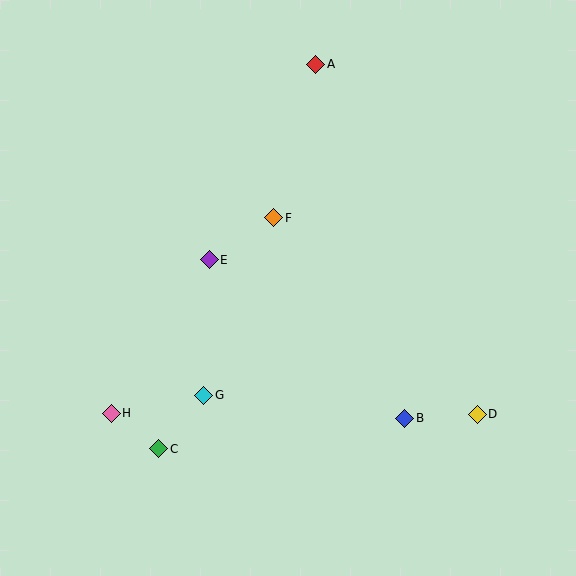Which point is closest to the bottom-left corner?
Point H is closest to the bottom-left corner.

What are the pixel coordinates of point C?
Point C is at (159, 449).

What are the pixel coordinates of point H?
Point H is at (111, 413).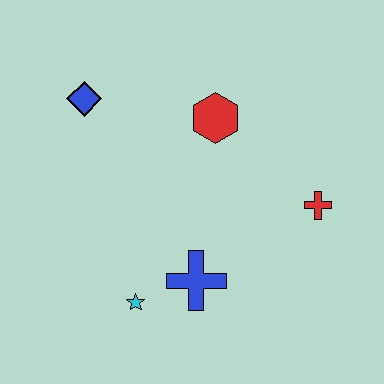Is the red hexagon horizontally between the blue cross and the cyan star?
No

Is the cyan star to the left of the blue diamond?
No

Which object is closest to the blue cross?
The cyan star is closest to the blue cross.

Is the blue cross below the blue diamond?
Yes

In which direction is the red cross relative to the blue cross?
The red cross is to the right of the blue cross.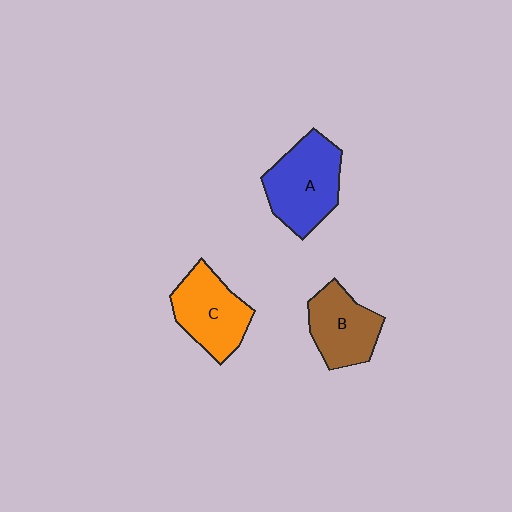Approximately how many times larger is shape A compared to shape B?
Approximately 1.3 times.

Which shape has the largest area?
Shape A (blue).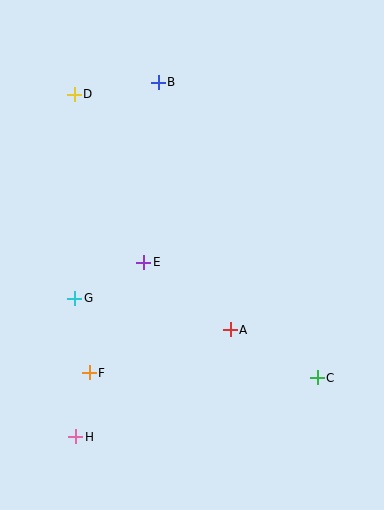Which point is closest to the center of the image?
Point E at (144, 262) is closest to the center.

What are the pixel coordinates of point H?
Point H is at (76, 437).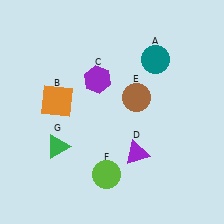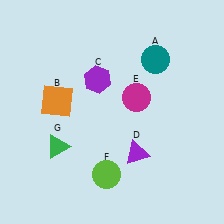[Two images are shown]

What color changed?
The circle (E) changed from brown in Image 1 to magenta in Image 2.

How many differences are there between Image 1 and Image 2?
There is 1 difference between the two images.